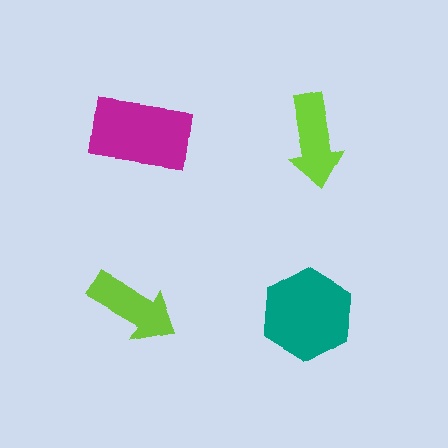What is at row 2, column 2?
A teal hexagon.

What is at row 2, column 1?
A lime arrow.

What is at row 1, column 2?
A lime arrow.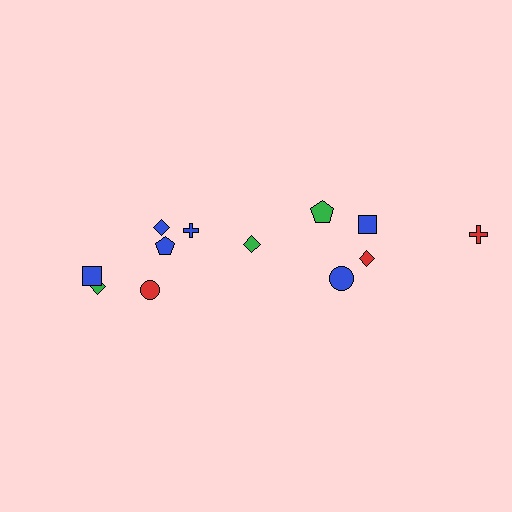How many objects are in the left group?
There are 7 objects.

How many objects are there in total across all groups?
There are 12 objects.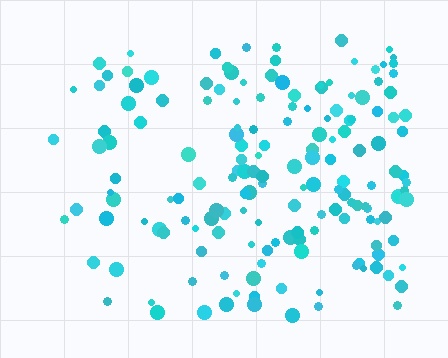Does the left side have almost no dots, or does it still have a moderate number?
Still a moderate number, just noticeably fewer than the right.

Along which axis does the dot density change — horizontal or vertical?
Horizontal.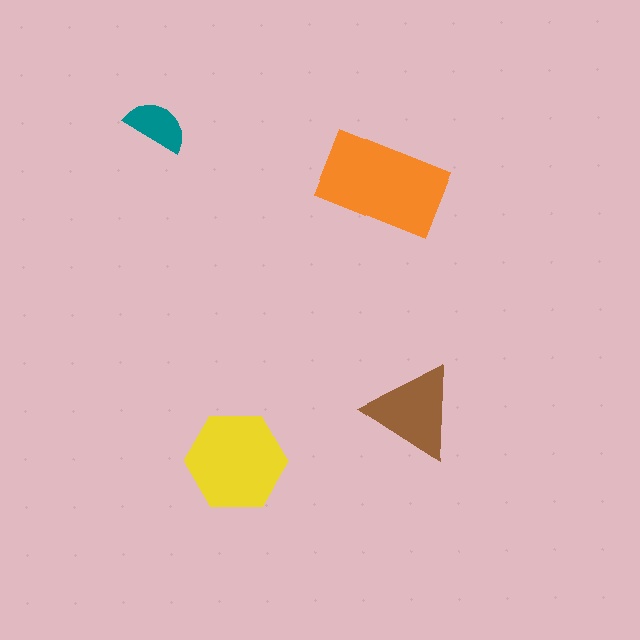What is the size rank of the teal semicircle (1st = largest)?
4th.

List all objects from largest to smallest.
The orange rectangle, the yellow hexagon, the brown triangle, the teal semicircle.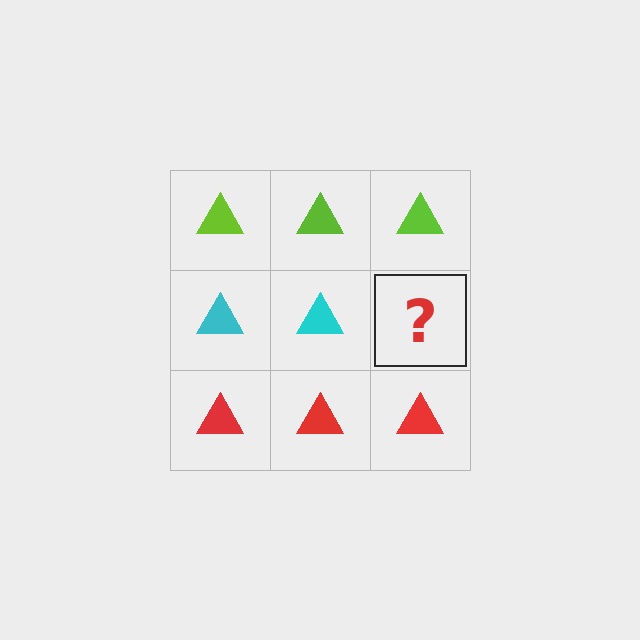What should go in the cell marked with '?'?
The missing cell should contain a cyan triangle.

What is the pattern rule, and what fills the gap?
The rule is that each row has a consistent color. The gap should be filled with a cyan triangle.